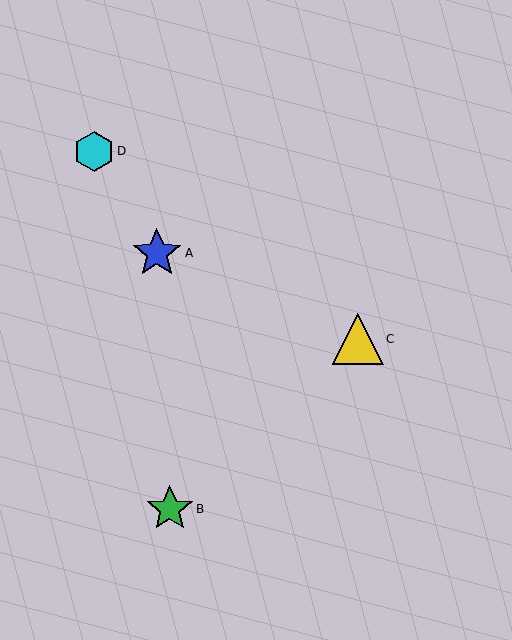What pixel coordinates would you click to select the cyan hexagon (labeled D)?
Click at (94, 151) to select the cyan hexagon D.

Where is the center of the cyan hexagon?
The center of the cyan hexagon is at (94, 151).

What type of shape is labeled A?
Shape A is a blue star.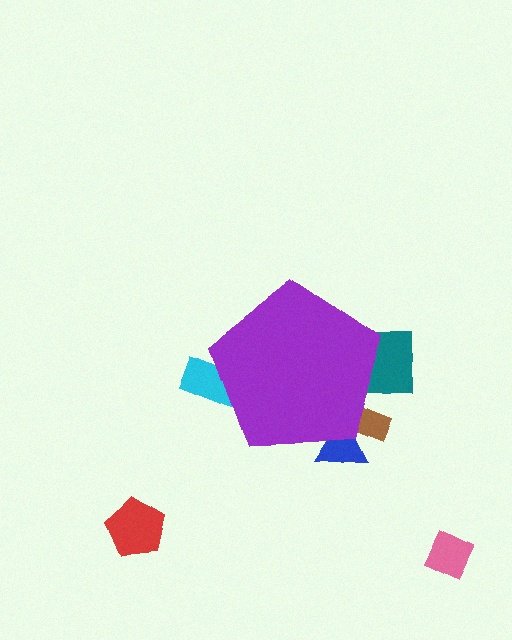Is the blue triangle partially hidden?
Yes, the blue triangle is partially hidden behind the purple pentagon.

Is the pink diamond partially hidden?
No, the pink diamond is fully visible.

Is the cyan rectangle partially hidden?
Yes, the cyan rectangle is partially hidden behind the purple pentagon.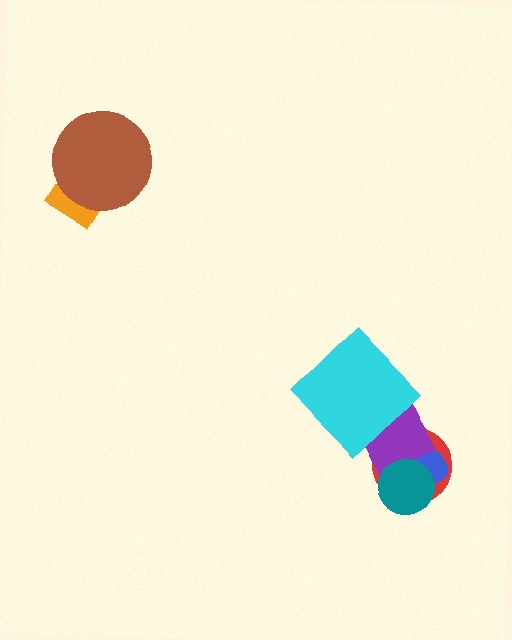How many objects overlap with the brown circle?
1 object overlaps with the brown circle.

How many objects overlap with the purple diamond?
4 objects overlap with the purple diamond.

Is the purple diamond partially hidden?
Yes, it is partially covered by another shape.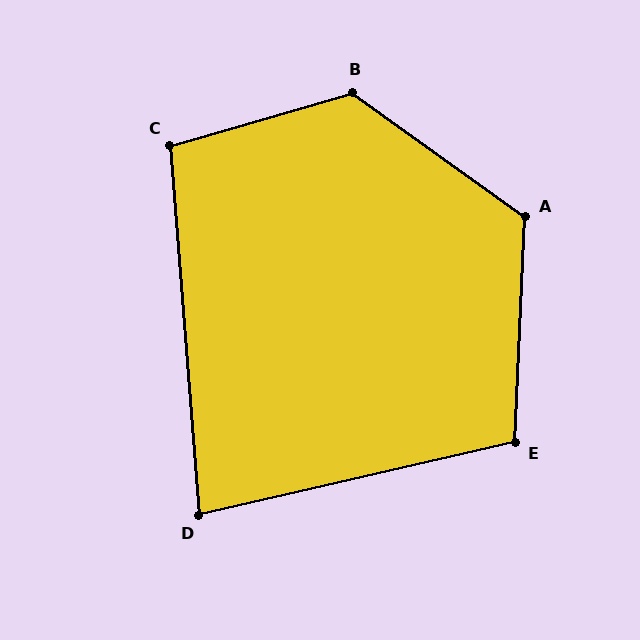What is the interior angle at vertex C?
Approximately 102 degrees (obtuse).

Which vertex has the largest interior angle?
B, at approximately 128 degrees.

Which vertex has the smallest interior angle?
D, at approximately 81 degrees.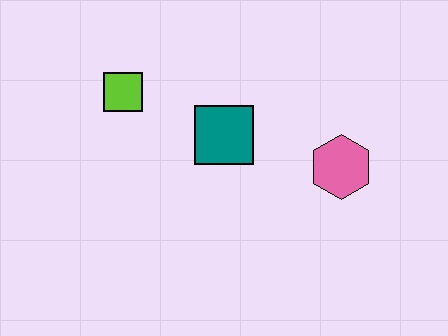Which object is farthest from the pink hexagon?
The lime square is farthest from the pink hexagon.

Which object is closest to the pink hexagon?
The teal square is closest to the pink hexagon.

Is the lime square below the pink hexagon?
No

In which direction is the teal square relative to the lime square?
The teal square is to the right of the lime square.